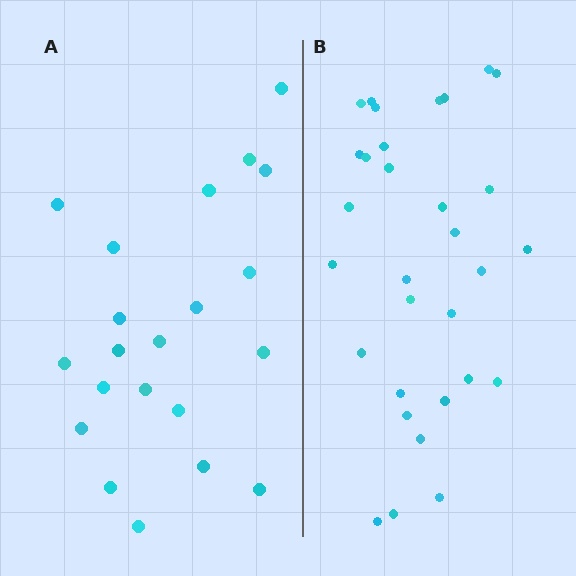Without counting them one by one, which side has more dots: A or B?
Region B (the right region) has more dots.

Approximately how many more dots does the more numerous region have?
Region B has roughly 10 or so more dots than region A.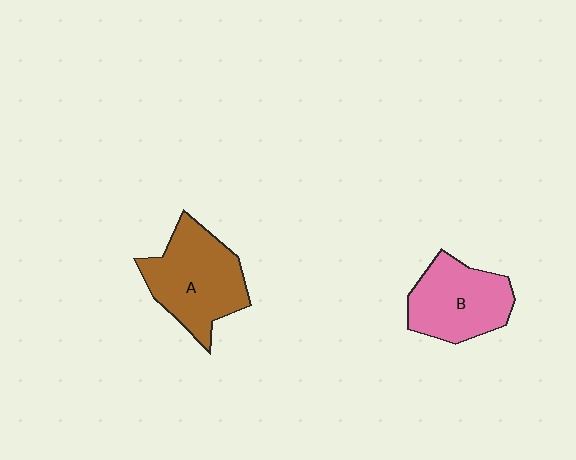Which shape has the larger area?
Shape A (brown).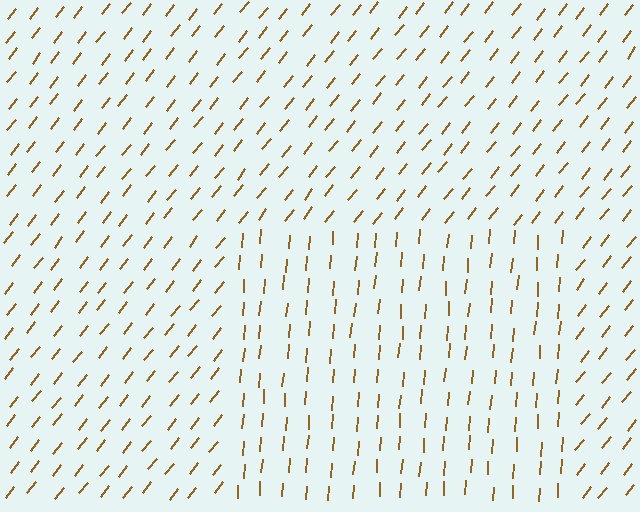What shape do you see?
I see a rectangle.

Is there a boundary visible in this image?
Yes, there is a texture boundary formed by a change in line orientation.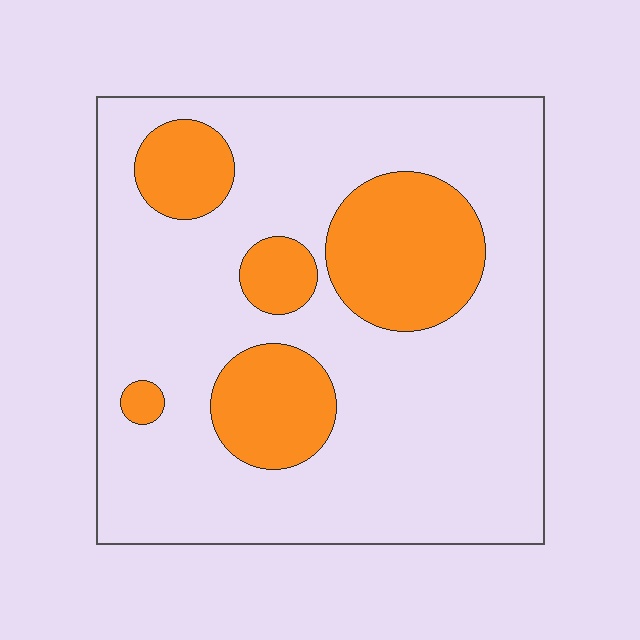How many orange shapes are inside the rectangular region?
5.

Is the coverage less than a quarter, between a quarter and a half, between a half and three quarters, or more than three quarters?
Less than a quarter.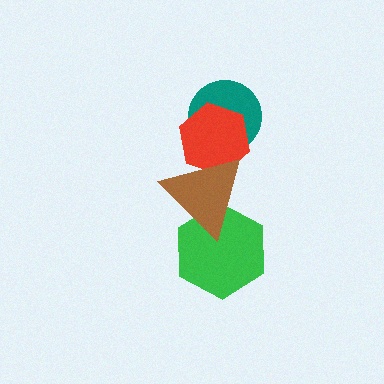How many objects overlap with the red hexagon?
2 objects overlap with the red hexagon.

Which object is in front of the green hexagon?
The brown triangle is in front of the green hexagon.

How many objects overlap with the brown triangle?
2 objects overlap with the brown triangle.